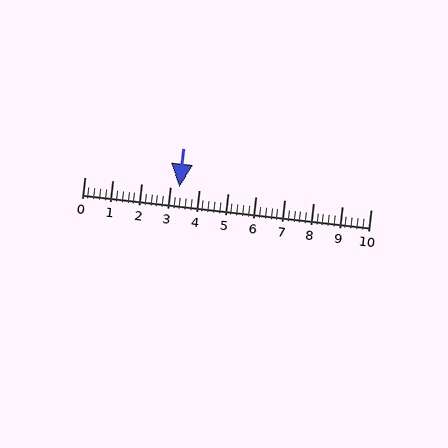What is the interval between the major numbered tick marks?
The major tick marks are spaced 1 units apart.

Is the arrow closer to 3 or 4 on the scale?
The arrow is closer to 3.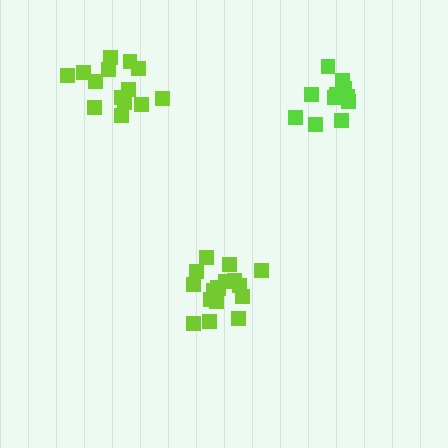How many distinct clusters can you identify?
There are 3 distinct clusters.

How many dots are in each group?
Group 1: 14 dots, Group 2: 12 dots, Group 3: 17 dots (43 total).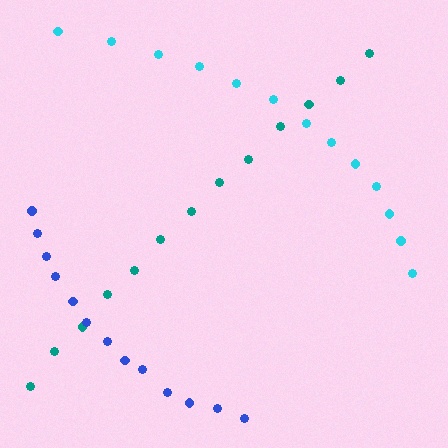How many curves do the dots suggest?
There are 3 distinct paths.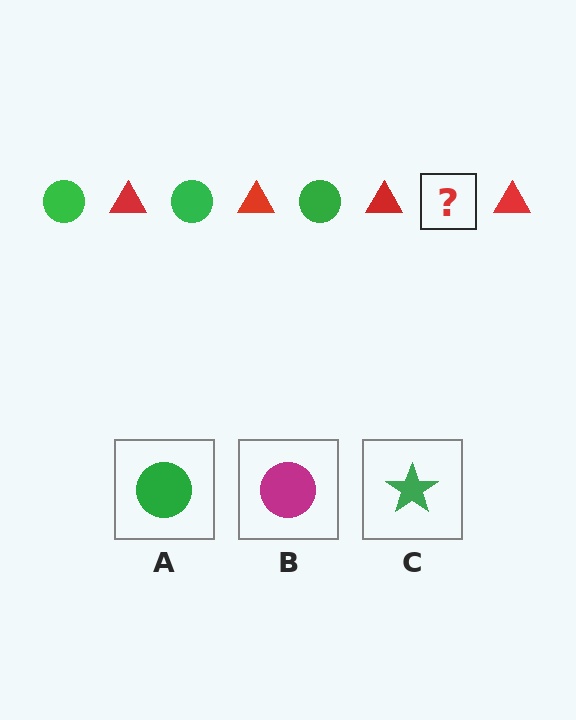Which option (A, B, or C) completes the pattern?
A.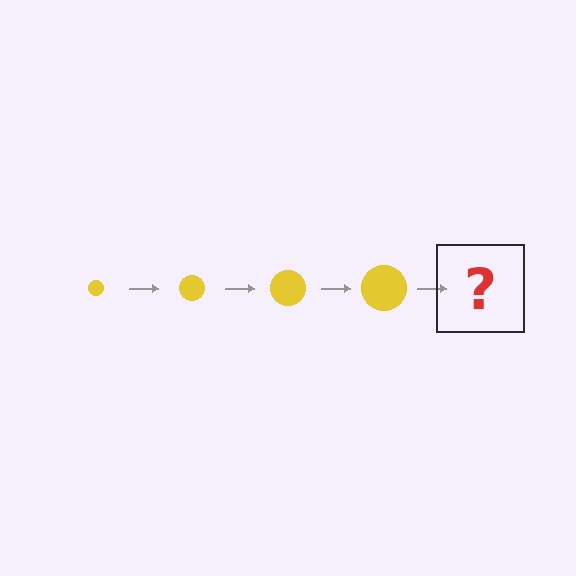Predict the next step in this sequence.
The next step is a yellow circle, larger than the previous one.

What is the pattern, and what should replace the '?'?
The pattern is that the circle gets progressively larger each step. The '?' should be a yellow circle, larger than the previous one.